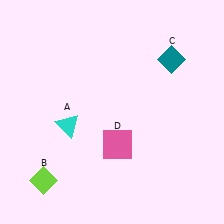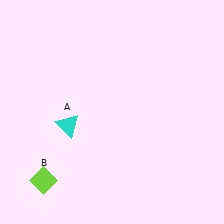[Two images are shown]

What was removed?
The pink square (D), the teal diamond (C) were removed in Image 2.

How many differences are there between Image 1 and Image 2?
There are 2 differences between the two images.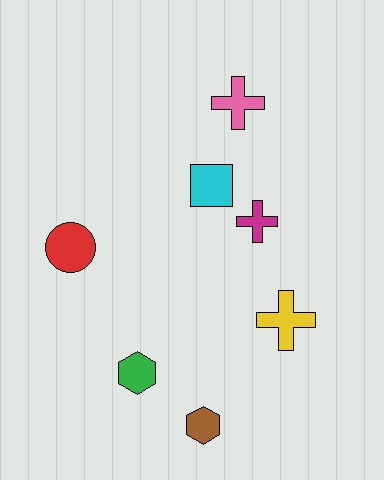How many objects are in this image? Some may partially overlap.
There are 7 objects.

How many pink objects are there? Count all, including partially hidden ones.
There is 1 pink object.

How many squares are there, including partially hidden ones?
There is 1 square.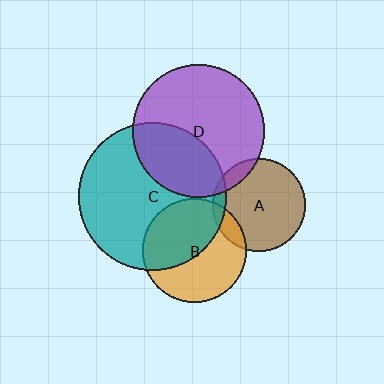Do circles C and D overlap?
Yes.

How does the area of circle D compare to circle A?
Approximately 2.0 times.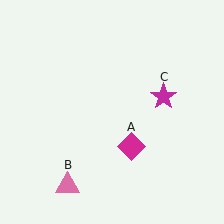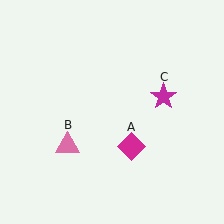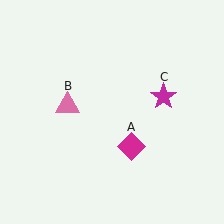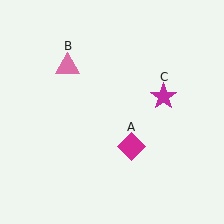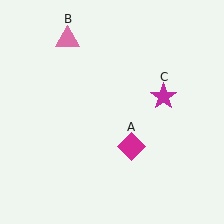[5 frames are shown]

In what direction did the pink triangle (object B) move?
The pink triangle (object B) moved up.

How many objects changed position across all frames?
1 object changed position: pink triangle (object B).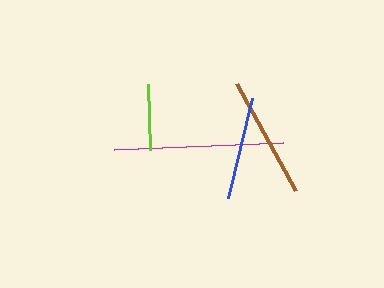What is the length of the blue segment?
The blue segment is approximately 103 pixels long.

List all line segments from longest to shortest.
From longest to shortest: magenta, brown, blue, lime.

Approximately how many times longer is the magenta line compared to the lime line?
The magenta line is approximately 2.5 times the length of the lime line.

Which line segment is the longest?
The magenta line is the longest at approximately 169 pixels.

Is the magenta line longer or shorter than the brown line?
The magenta line is longer than the brown line.